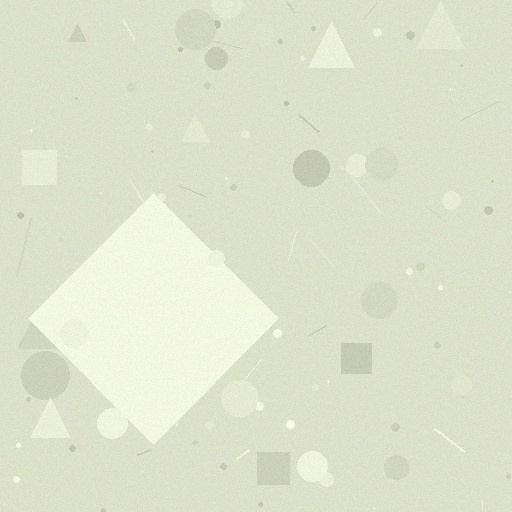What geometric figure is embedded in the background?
A diamond is embedded in the background.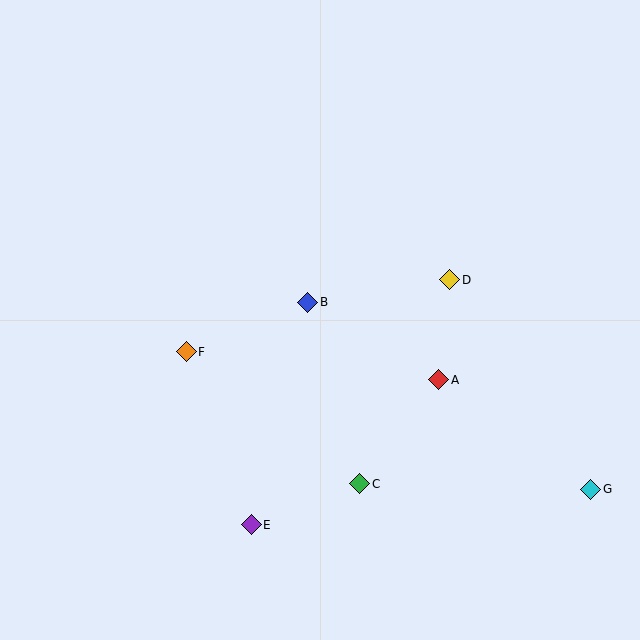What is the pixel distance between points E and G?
The distance between E and G is 342 pixels.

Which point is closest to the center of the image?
Point B at (308, 302) is closest to the center.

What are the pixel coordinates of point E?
Point E is at (251, 525).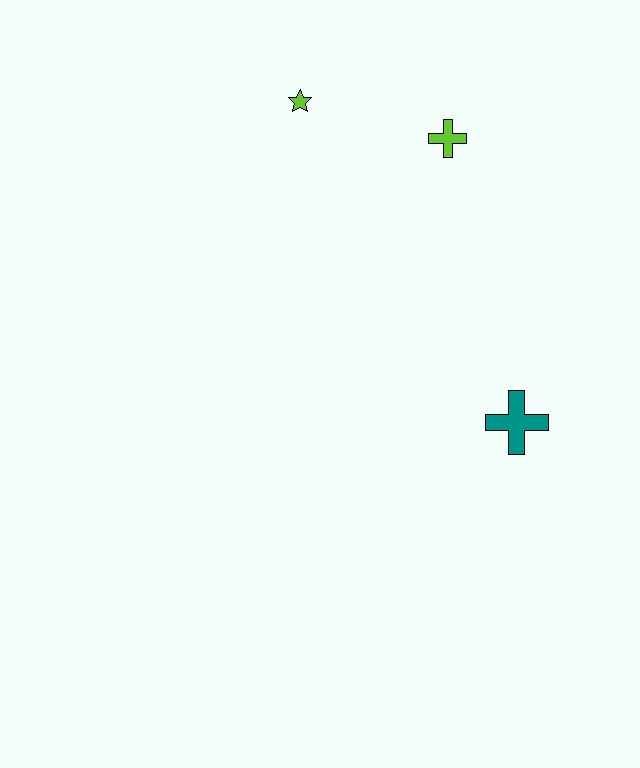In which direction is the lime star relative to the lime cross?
The lime star is to the left of the lime cross.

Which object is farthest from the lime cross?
The teal cross is farthest from the lime cross.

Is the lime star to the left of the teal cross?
Yes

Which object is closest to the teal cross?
The lime cross is closest to the teal cross.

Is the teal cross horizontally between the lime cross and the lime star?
No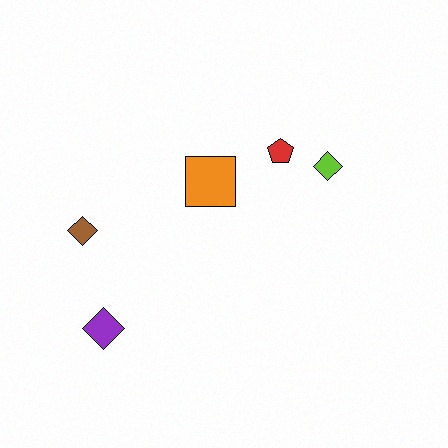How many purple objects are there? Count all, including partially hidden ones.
There is 1 purple object.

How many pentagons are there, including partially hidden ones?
There is 1 pentagon.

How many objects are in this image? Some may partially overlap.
There are 5 objects.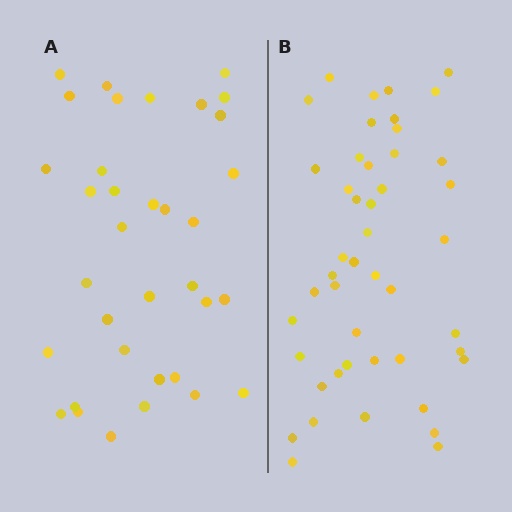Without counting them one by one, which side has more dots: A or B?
Region B (the right region) has more dots.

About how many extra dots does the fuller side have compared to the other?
Region B has roughly 12 or so more dots than region A.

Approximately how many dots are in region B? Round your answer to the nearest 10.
About 50 dots. (The exact count is 46, which rounds to 50.)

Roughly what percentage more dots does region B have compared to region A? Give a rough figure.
About 30% more.